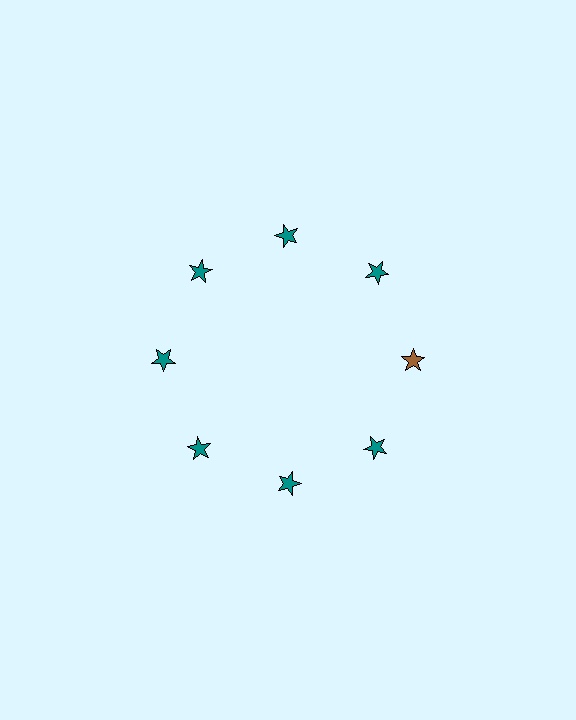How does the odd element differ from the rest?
It has a different color: brown instead of teal.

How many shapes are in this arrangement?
There are 8 shapes arranged in a ring pattern.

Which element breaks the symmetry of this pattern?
The brown star at roughly the 3 o'clock position breaks the symmetry. All other shapes are teal stars.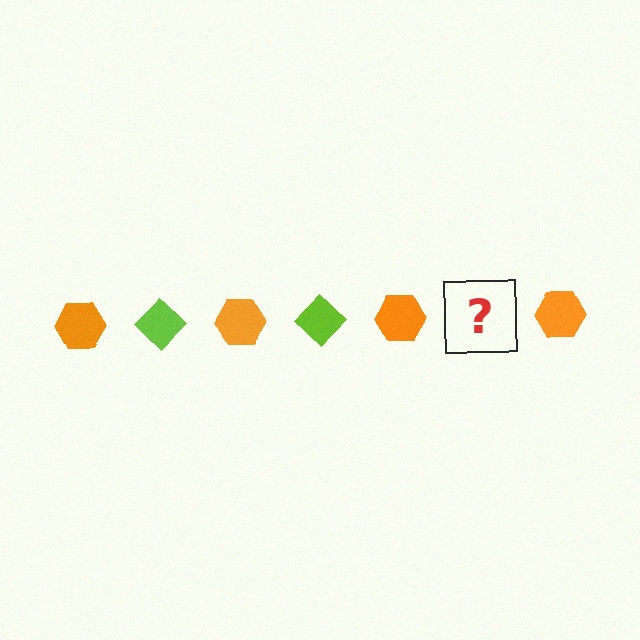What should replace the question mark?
The question mark should be replaced with a lime diamond.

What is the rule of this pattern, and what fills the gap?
The rule is that the pattern alternates between orange hexagon and lime diamond. The gap should be filled with a lime diamond.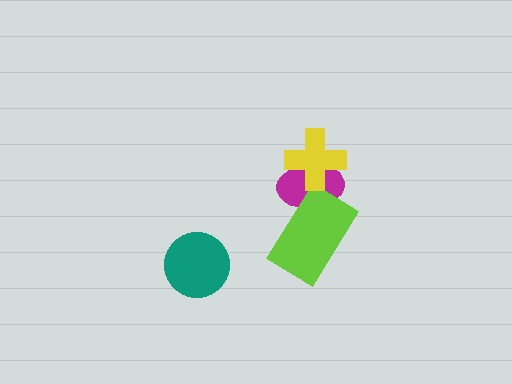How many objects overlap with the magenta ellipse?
2 objects overlap with the magenta ellipse.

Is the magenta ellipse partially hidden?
Yes, it is partially covered by another shape.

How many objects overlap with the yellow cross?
1 object overlaps with the yellow cross.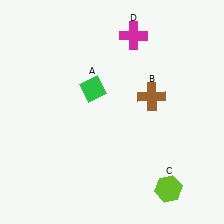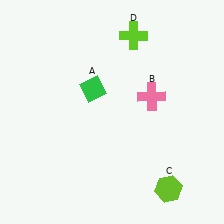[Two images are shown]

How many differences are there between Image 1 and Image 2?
There are 2 differences between the two images.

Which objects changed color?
B changed from brown to pink. D changed from magenta to lime.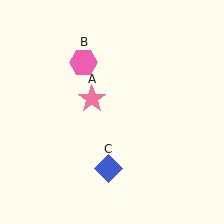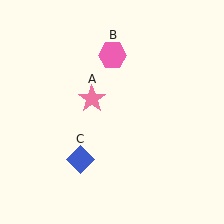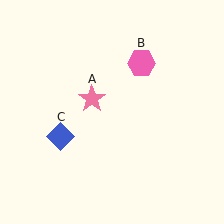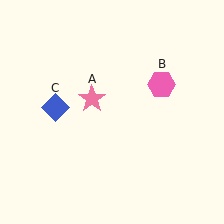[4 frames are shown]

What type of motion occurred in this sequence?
The pink hexagon (object B), blue diamond (object C) rotated clockwise around the center of the scene.